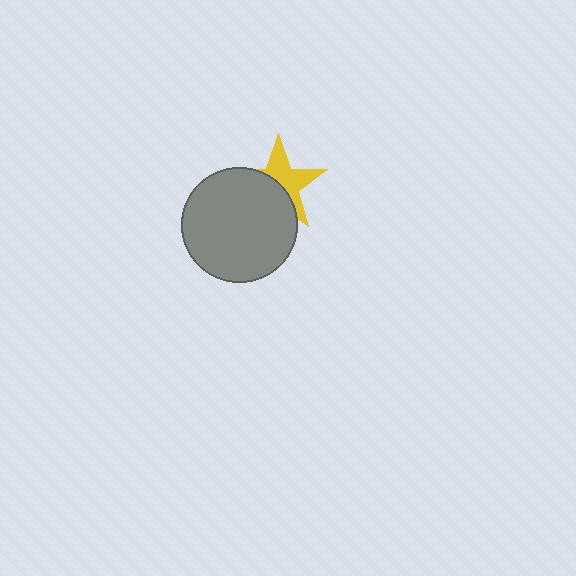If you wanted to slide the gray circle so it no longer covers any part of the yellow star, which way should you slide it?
Slide it toward the lower-left — that is the most direct way to separate the two shapes.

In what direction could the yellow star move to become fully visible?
The yellow star could move toward the upper-right. That would shift it out from behind the gray circle entirely.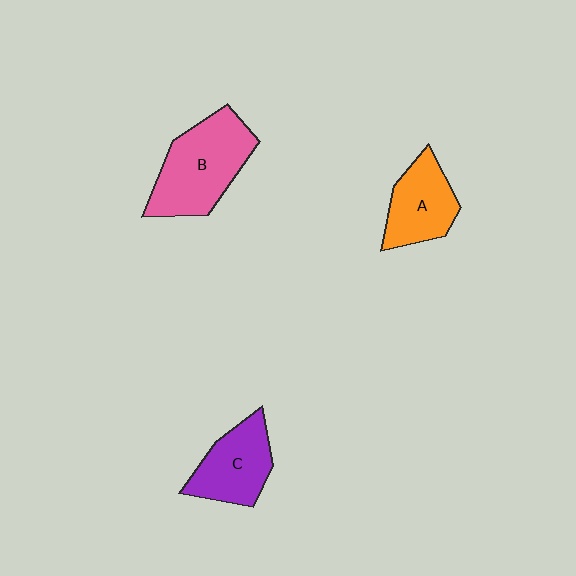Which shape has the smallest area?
Shape A (orange).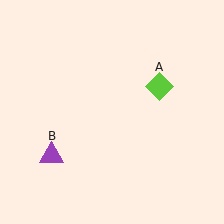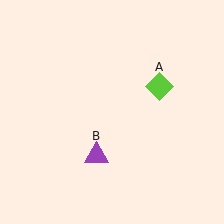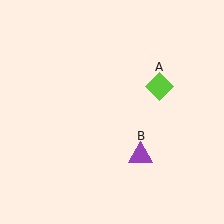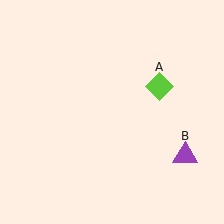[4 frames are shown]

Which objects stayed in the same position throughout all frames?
Lime diamond (object A) remained stationary.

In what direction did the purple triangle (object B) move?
The purple triangle (object B) moved right.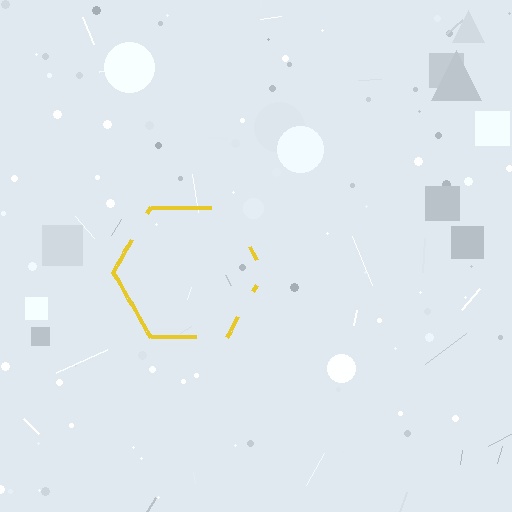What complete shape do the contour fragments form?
The contour fragments form a hexagon.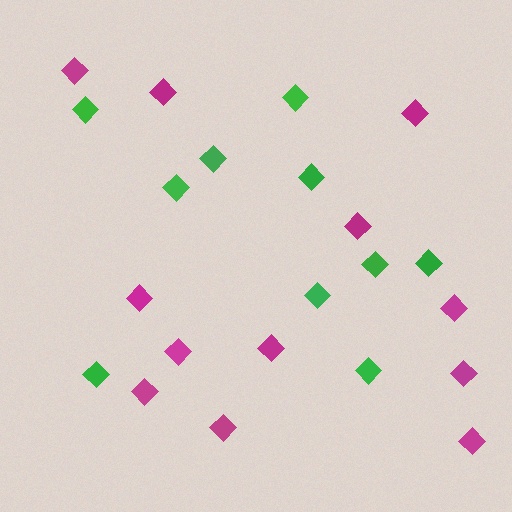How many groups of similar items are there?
There are 2 groups: one group of green diamonds (10) and one group of magenta diamonds (12).